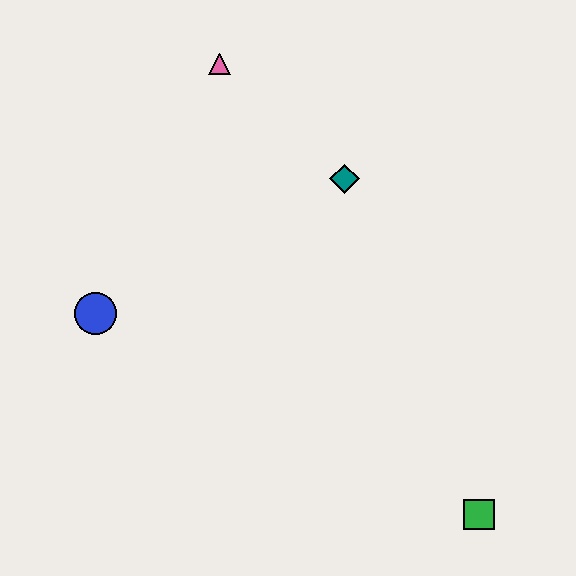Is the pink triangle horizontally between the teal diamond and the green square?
No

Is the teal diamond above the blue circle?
Yes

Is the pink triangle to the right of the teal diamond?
No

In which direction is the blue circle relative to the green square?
The blue circle is to the left of the green square.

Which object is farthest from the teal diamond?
The green square is farthest from the teal diamond.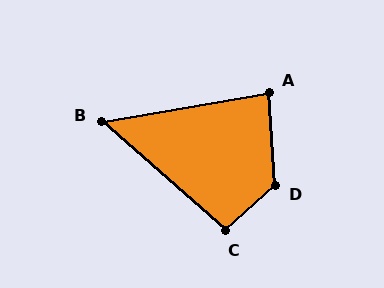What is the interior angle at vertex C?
Approximately 96 degrees (obtuse).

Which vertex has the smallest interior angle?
B, at approximately 51 degrees.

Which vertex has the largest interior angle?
D, at approximately 129 degrees.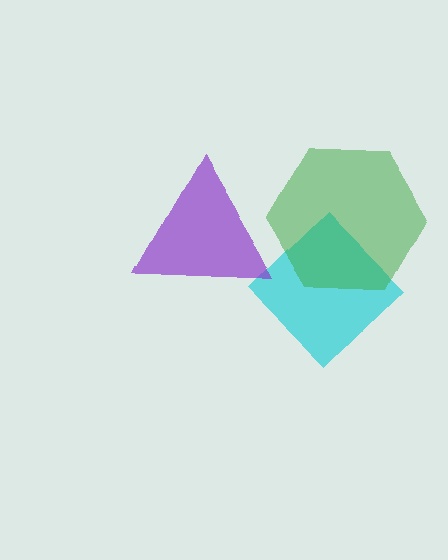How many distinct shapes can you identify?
There are 3 distinct shapes: a cyan diamond, a green hexagon, a purple triangle.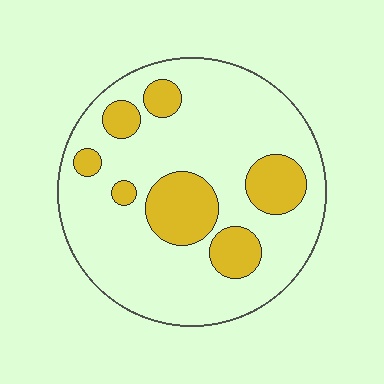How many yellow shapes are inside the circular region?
7.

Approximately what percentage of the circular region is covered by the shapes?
Approximately 25%.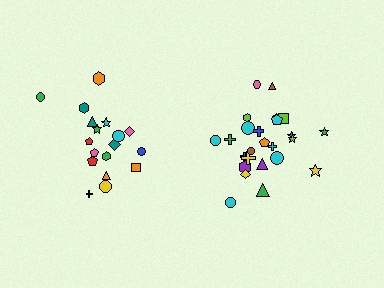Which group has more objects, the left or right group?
The right group.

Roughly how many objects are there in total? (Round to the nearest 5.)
Roughly 45 objects in total.